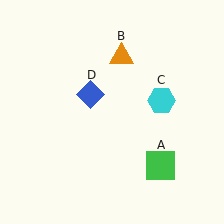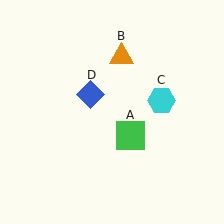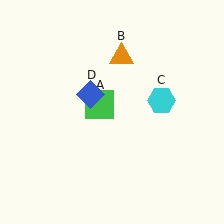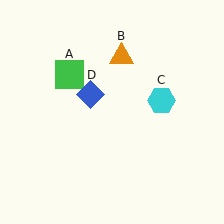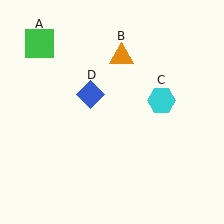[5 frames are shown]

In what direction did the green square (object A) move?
The green square (object A) moved up and to the left.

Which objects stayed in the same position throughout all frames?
Orange triangle (object B) and cyan hexagon (object C) and blue diamond (object D) remained stationary.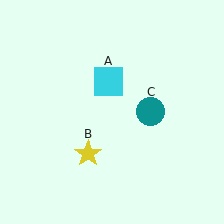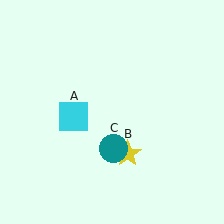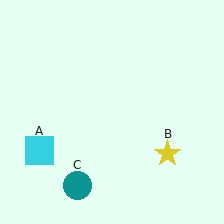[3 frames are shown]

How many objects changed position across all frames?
3 objects changed position: cyan square (object A), yellow star (object B), teal circle (object C).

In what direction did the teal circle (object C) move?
The teal circle (object C) moved down and to the left.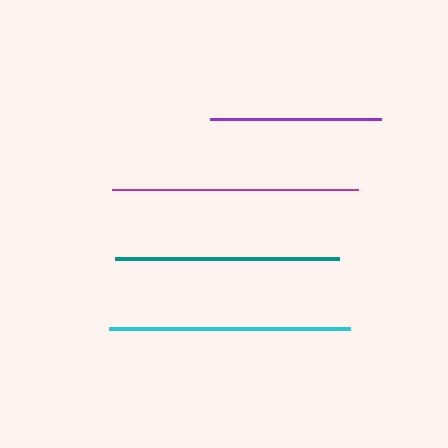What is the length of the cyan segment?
The cyan segment is approximately 240 pixels long.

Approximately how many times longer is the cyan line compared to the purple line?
The cyan line is approximately 1.4 times the length of the purple line.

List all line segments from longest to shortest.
From longest to shortest: magenta, cyan, teal, purple.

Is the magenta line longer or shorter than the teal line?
The magenta line is longer than the teal line.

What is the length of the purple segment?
The purple segment is approximately 172 pixels long.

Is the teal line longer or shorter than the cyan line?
The cyan line is longer than the teal line.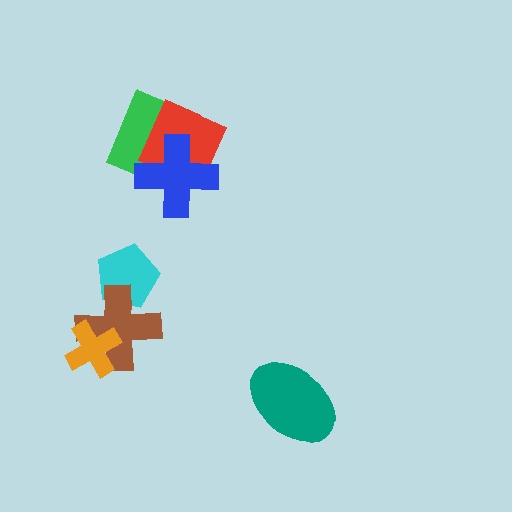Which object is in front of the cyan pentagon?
The brown cross is in front of the cyan pentagon.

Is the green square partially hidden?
Yes, it is partially covered by another shape.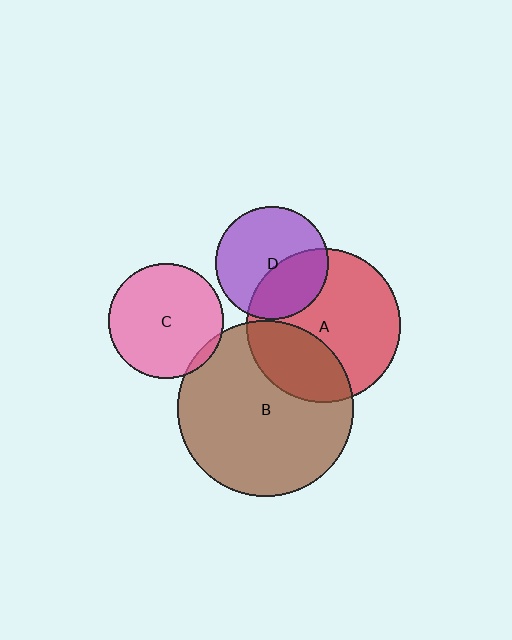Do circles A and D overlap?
Yes.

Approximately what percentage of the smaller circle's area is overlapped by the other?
Approximately 40%.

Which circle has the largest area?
Circle B (brown).